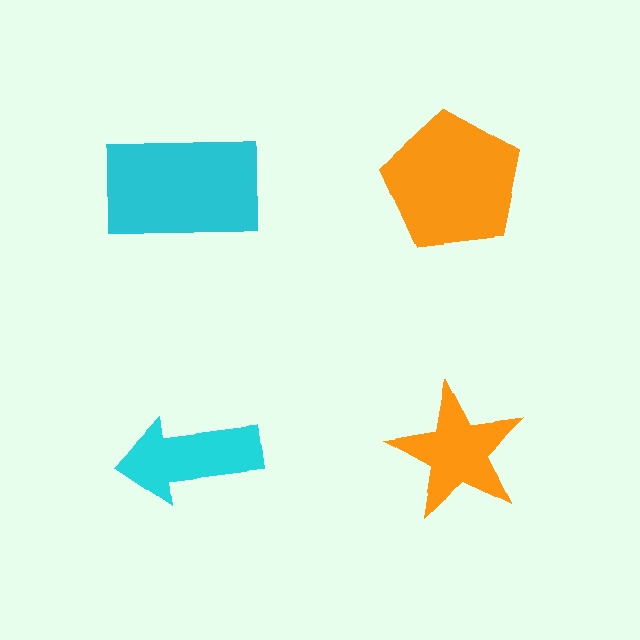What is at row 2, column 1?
A cyan arrow.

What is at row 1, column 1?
A cyan rectangle.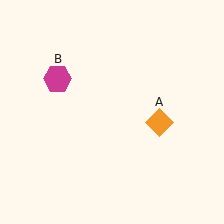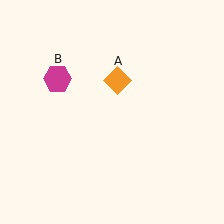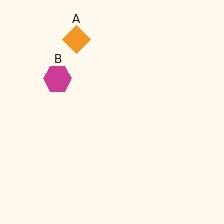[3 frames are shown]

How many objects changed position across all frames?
1 object changed position: orange diamond (object A).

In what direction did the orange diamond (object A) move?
The orange diamond (object A) moved up and to the left.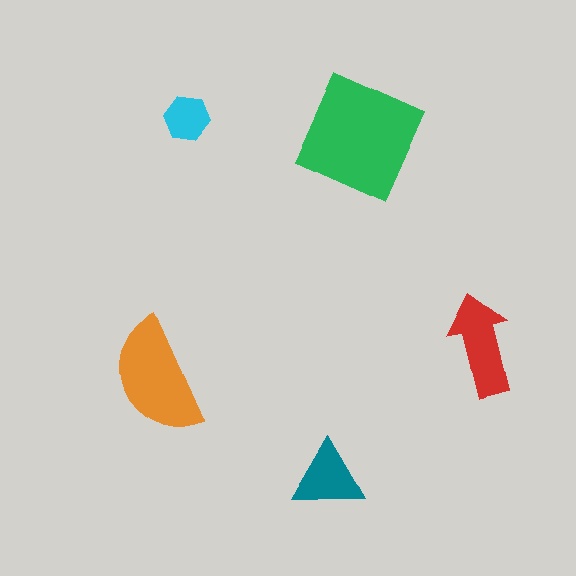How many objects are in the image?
There are 5 objects in the image.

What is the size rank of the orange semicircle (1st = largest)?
2nd.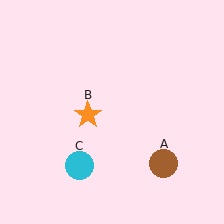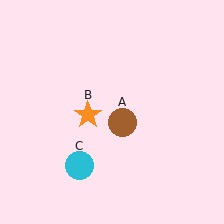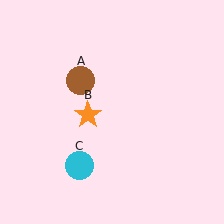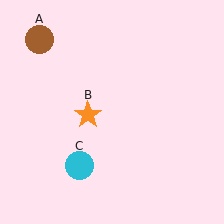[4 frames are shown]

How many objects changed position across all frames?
1 object changed position: brown circle (object A).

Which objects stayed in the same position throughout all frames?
Orange star (object B) and cyan circle (object C) remained stationary.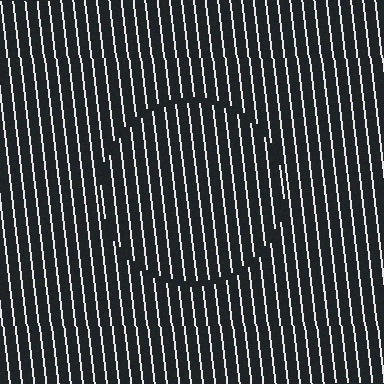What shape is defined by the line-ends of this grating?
An illusory circle. The interior of the shape contains the same grating, shifted by half a period — the contour is defined by the phase discontinuity where line-ends from the inner and outer gratings abut.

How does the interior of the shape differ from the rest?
The interior of the shape contains the same grating, shifted by half a period — the contour is defined by the phase discontinuity where line-ends from the inner and outer gratings abut.